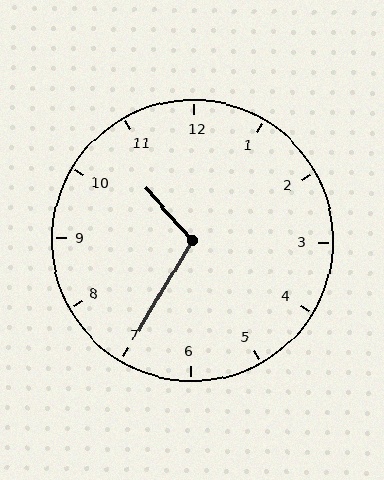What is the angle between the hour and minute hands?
Approximately 108 degrees.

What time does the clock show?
10:35.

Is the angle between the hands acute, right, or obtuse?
It is obtuse.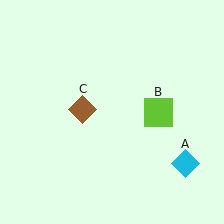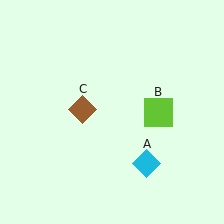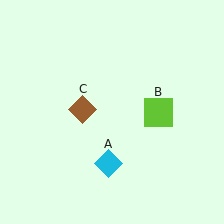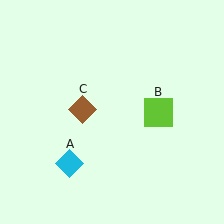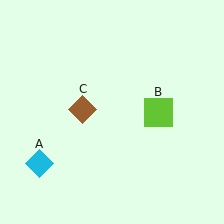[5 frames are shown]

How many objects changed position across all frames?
1 object changed position: cyan diamond (object A).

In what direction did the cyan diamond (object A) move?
The cyan diamond (object A) moved left.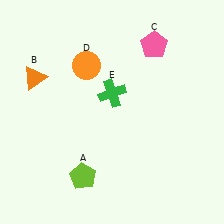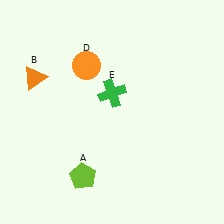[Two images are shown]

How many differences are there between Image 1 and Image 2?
There is 1 difference between the two images.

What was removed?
The pink pentagon (C) was removed in Image 2.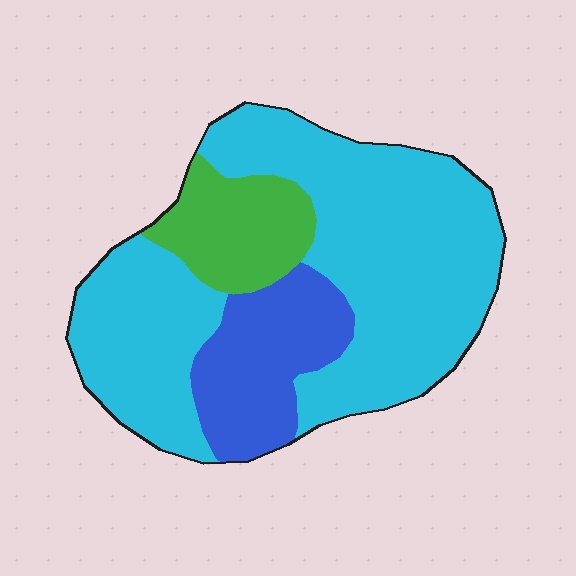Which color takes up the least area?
Green, at roughly 15%.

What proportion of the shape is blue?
Blue takes up about one fifth (1/5) of the shape.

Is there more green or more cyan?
Cyan.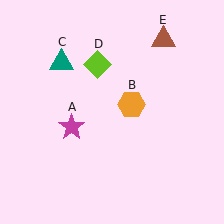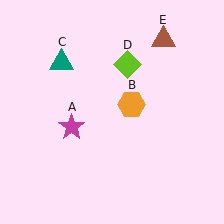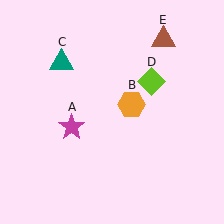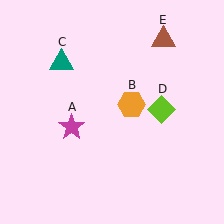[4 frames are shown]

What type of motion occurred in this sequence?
The lime diamond (object D) rotated clockwise around the center of the scene.